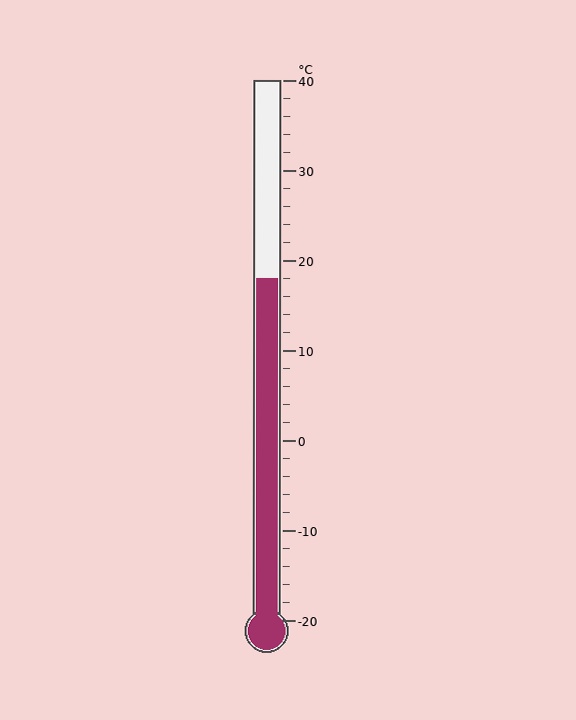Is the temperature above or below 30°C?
The temperature is below 30°C.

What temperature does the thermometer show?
The thermometer shows approximately 18°C.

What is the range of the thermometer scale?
The thermometer scale ranges from -20°C to 40°C.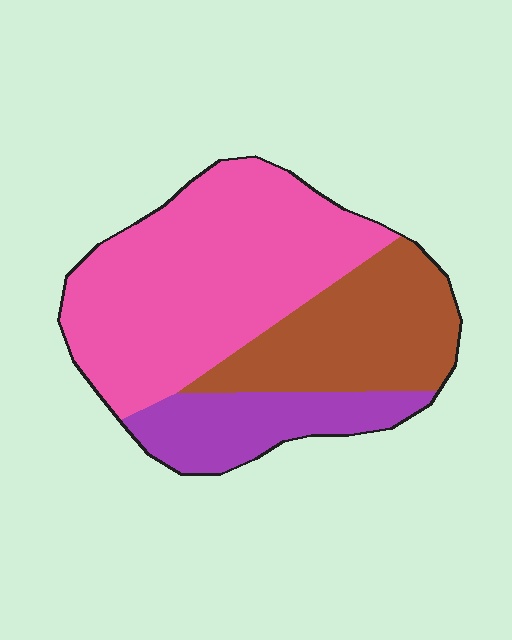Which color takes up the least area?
Purple, at roughly 20%.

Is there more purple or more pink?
Pink.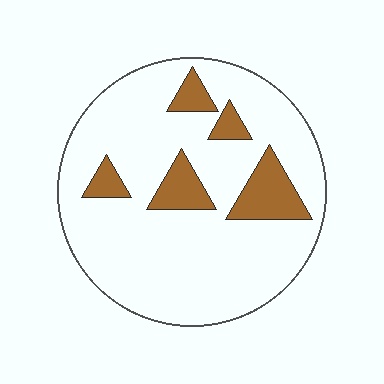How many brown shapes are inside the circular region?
5.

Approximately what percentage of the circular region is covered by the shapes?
Approximately 15%.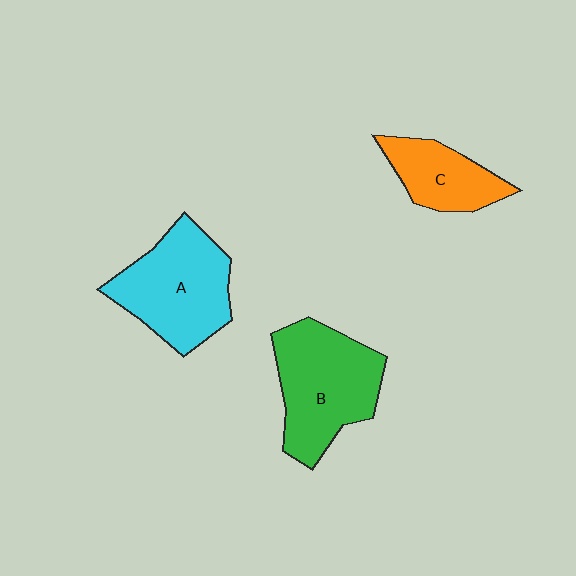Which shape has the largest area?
Shape B (green).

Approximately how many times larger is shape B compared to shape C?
Approximately 1.7 times.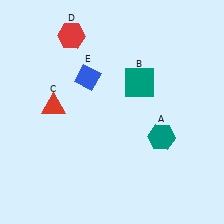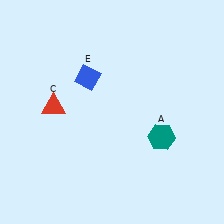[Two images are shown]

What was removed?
The teal square (B), the red hexagon (D) were removed in Image 2.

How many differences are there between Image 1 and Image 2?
There are 2 differences between the two images.